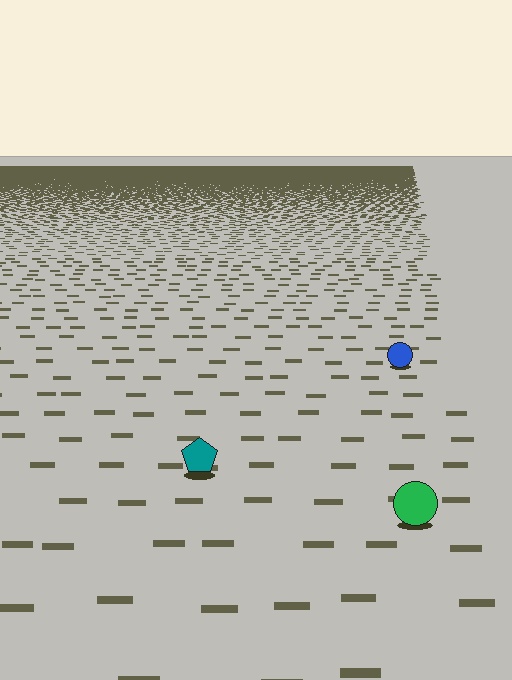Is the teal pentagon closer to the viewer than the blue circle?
Yes. The teal pentagon is closer — you can tell from the texture gradient: the ground texture is coarser near it.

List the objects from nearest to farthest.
From nearest to farthest: the green circle, the teal pentagon, the blue circle.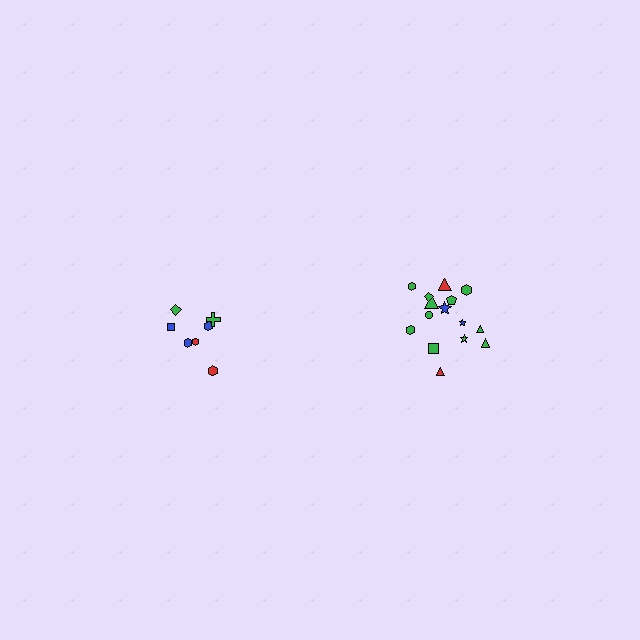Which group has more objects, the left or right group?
The right group.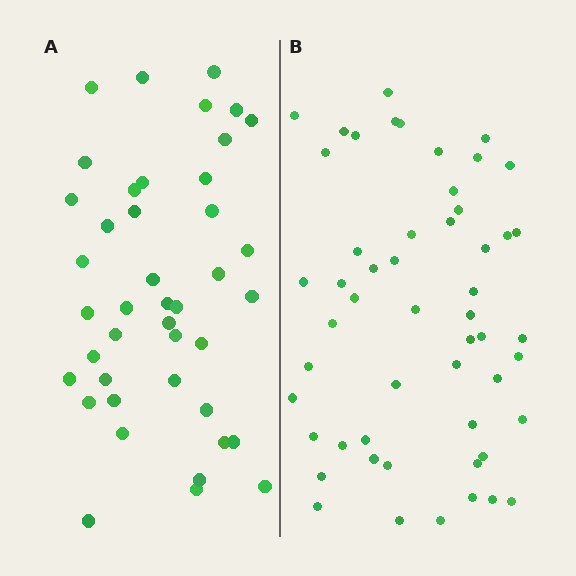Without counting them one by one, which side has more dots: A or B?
Region B (the right region) has more dots.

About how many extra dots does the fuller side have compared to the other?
Region B has roughly 12 or so more dots than region A.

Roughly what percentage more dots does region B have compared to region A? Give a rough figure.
About 25% more.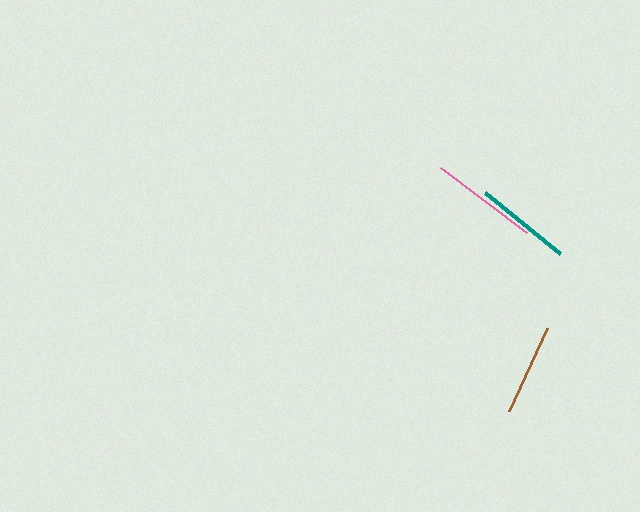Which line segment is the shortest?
The brown line is the shortest at approximately 91 pixels.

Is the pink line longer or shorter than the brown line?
The pink line is longer than the brown line.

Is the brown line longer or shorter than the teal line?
The teal line is longer than the brown line.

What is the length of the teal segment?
The teal segment is approximately 97 pixels long.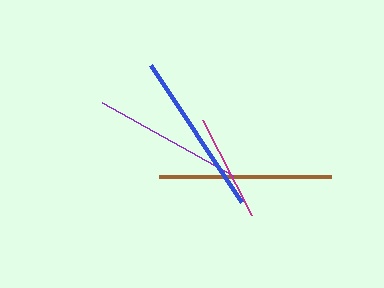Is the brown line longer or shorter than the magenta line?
The brown line is longer than the magenta line.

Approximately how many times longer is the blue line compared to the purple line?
The blue line is approximately 1.1 times the length of the purple line.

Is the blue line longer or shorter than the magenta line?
The blue line is longer than the magenta line.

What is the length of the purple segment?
The purple segment is approximately 150 pixels long.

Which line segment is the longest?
The brown line is the longest at approximately 171 pixels.